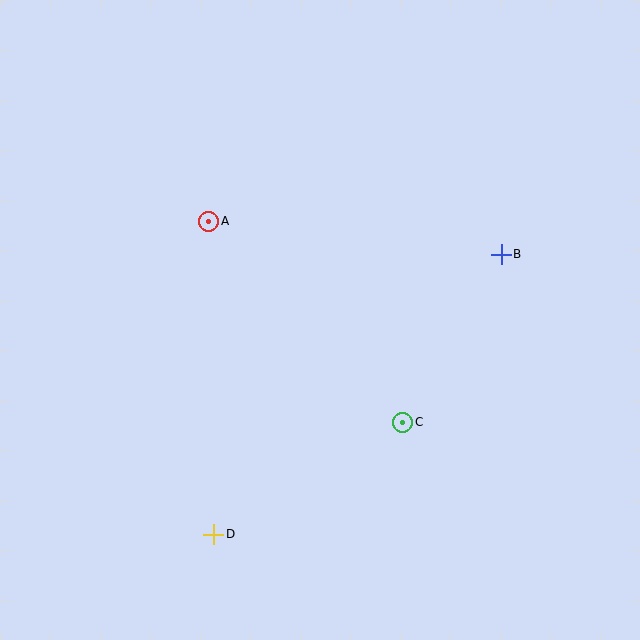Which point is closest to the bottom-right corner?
Point C is closest to the bottom-right corner.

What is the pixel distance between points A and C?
The distance between A and C is 279 pixels.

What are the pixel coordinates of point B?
Point B is at (501, 254).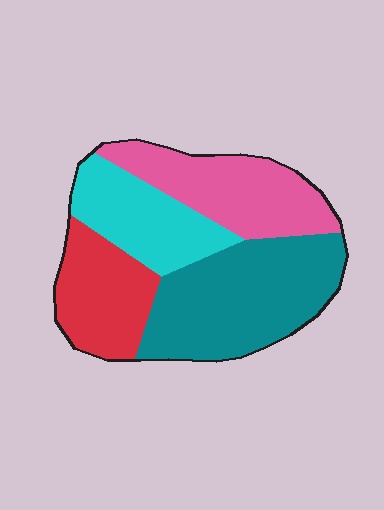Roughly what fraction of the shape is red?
Red covers 20% of the shape.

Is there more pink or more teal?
Teal.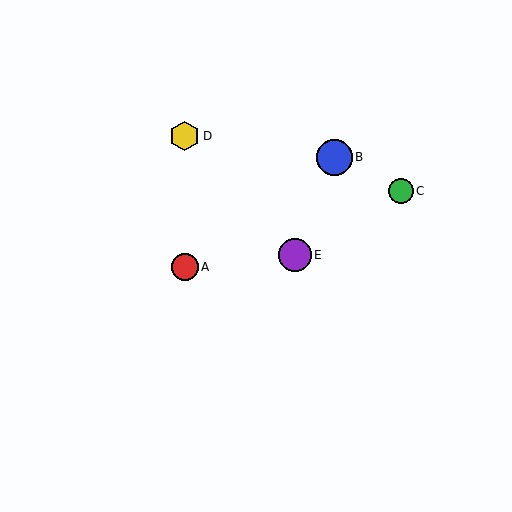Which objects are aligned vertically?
Objects A, D are aligned vertically.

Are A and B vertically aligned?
No, A is at x≈185 and B is at x≈334.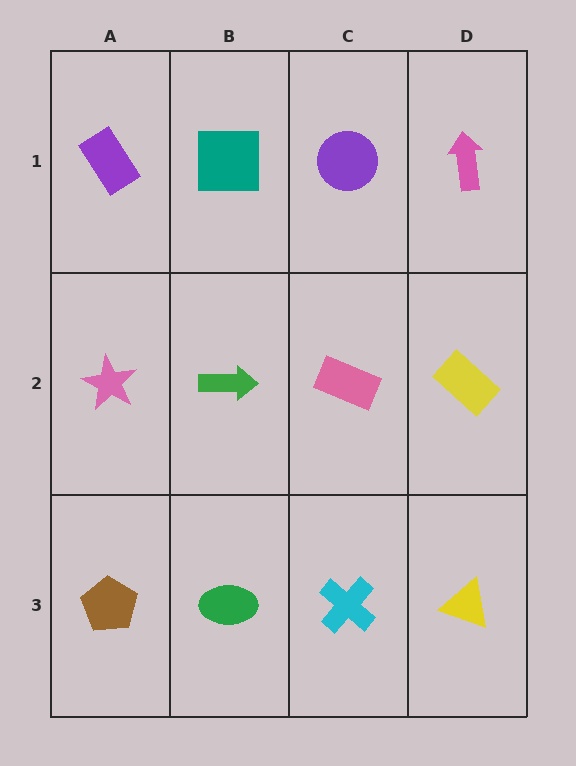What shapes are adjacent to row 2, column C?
A purple circle (row 1, column C), a cyan cross (row 3, column C), a green arrow (row 2, column B), a yellow rectangle (row 2, column D).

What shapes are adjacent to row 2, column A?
A purple rectangle (row 1, column A), a brown pentagon (row 3, column A), a green arrow (row 2, column B).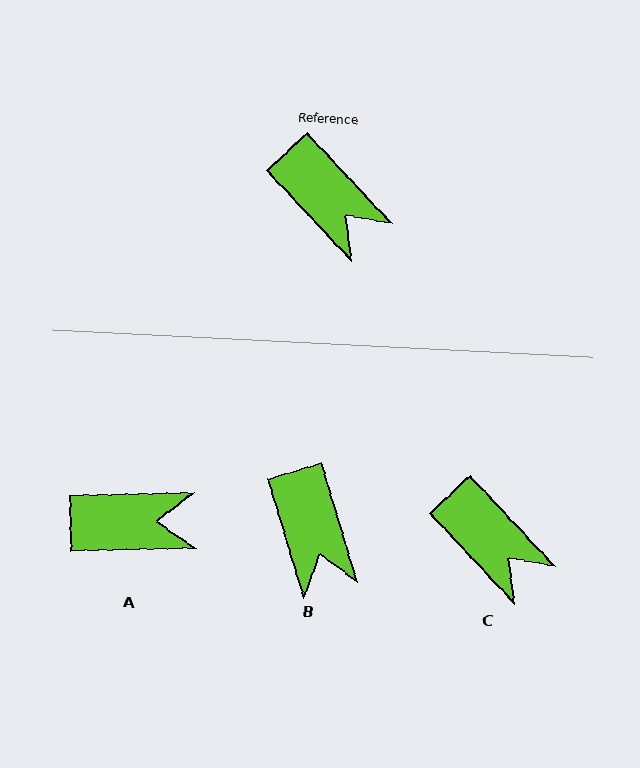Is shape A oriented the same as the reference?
No, it is off by about 48 degrees.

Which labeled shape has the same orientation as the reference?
C.